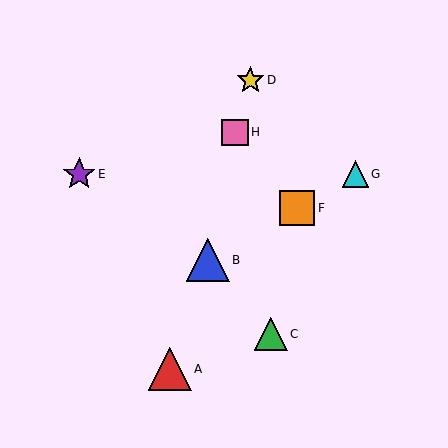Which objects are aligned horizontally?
Objects E, G are aligned horizontally.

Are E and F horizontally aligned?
No, E is at y≈174 and F is at y≈208.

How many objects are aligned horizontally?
2 objects (E, G) are aligned horizontally.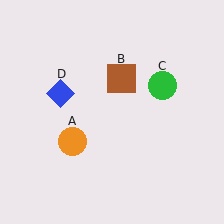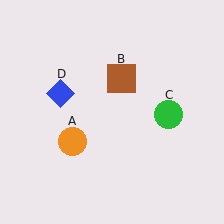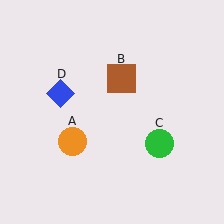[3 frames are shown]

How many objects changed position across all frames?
1 object changed position: green circle (object C).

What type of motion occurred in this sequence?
The green circle (object C) rotated clockwise around the center of the scene.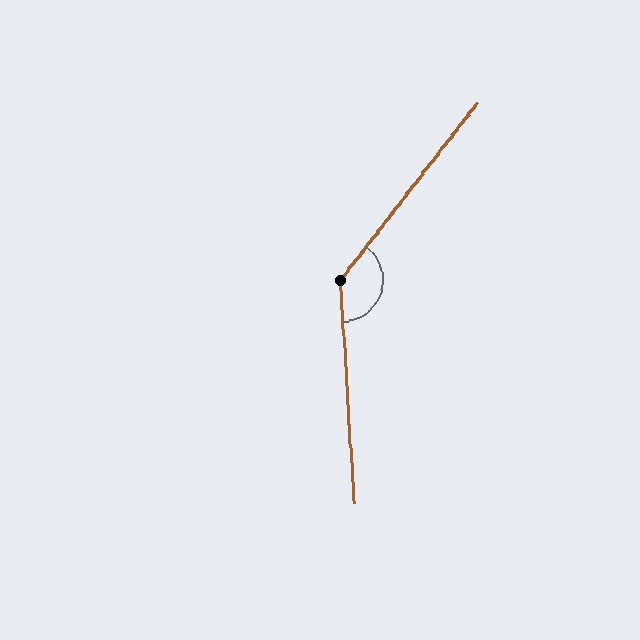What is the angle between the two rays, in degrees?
Approximately 139 degrees.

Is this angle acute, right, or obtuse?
It is obtuse.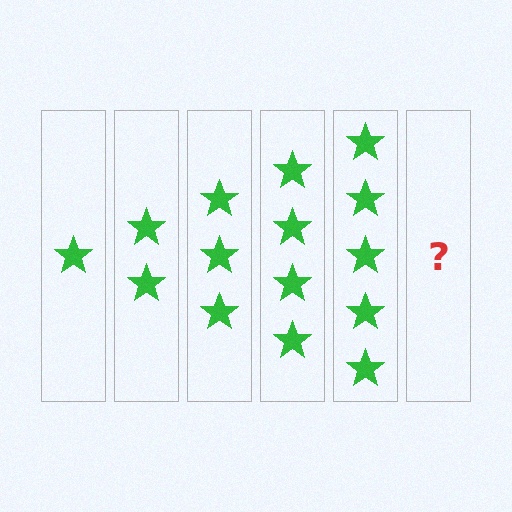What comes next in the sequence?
The next element should be 6 stars.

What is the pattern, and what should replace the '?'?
The pattern is that each step adds one more star. The '?' should be 6 stars.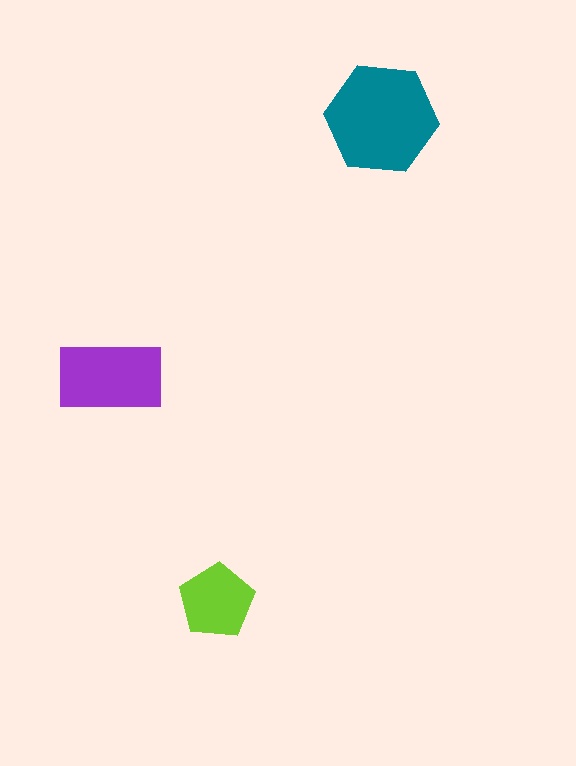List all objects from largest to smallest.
The teal hexagon, the purple rectangle, the lime pentagon.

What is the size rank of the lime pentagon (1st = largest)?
3rd.